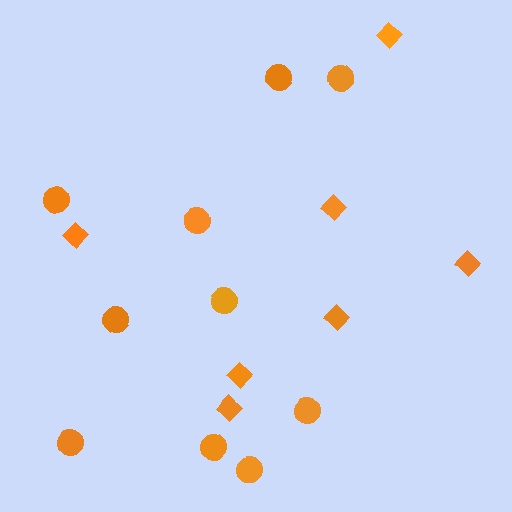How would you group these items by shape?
There are 2 groups: one group of circles (10) and one group of diamonds (7).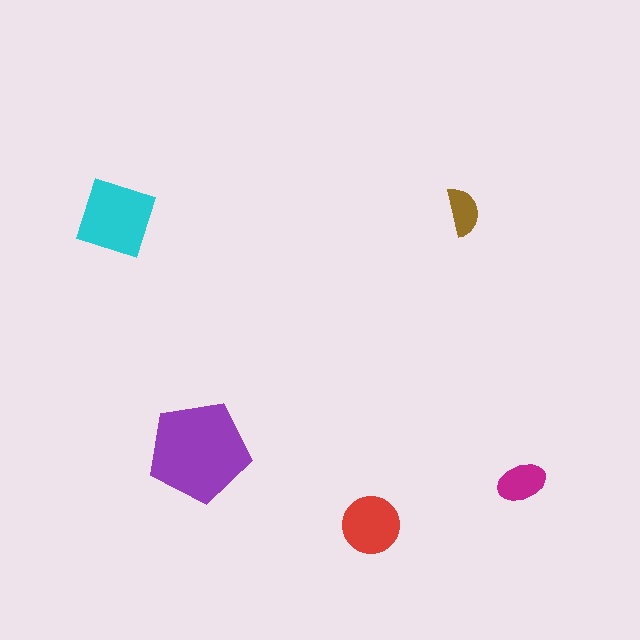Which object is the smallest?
The brown semicircle.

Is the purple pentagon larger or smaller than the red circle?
Larger.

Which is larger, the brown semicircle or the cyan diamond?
The cyan diamond.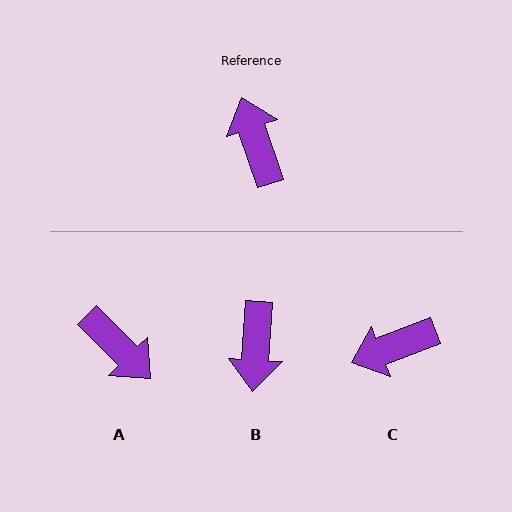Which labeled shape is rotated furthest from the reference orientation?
B, about 158 degrees away.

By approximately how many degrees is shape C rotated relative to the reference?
Approximately 92 degrees counter-clockwise.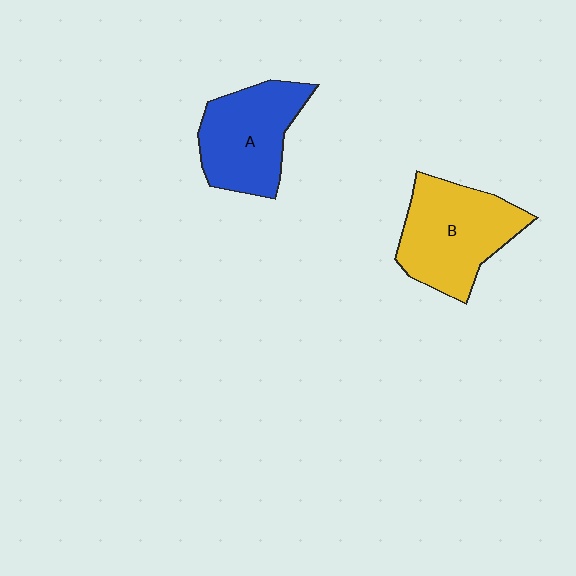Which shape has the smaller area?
Shape A (blue).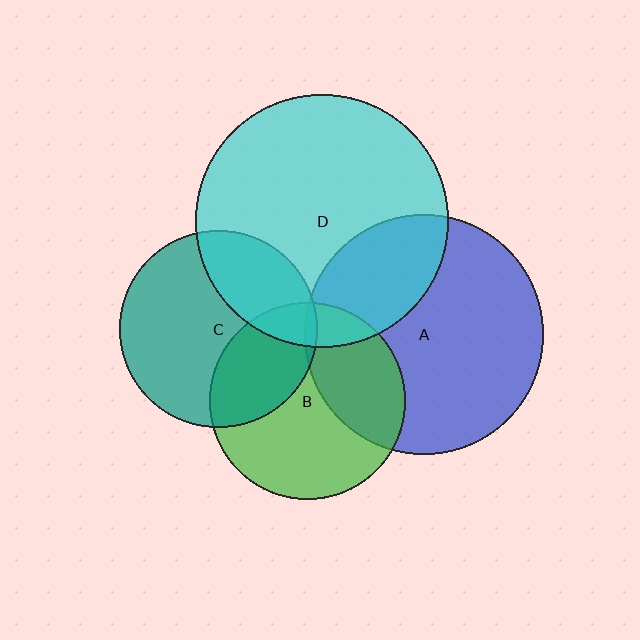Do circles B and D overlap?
Yes.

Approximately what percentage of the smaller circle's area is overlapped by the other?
Approximately 15%.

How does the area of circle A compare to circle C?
Approximately 1.5 times.